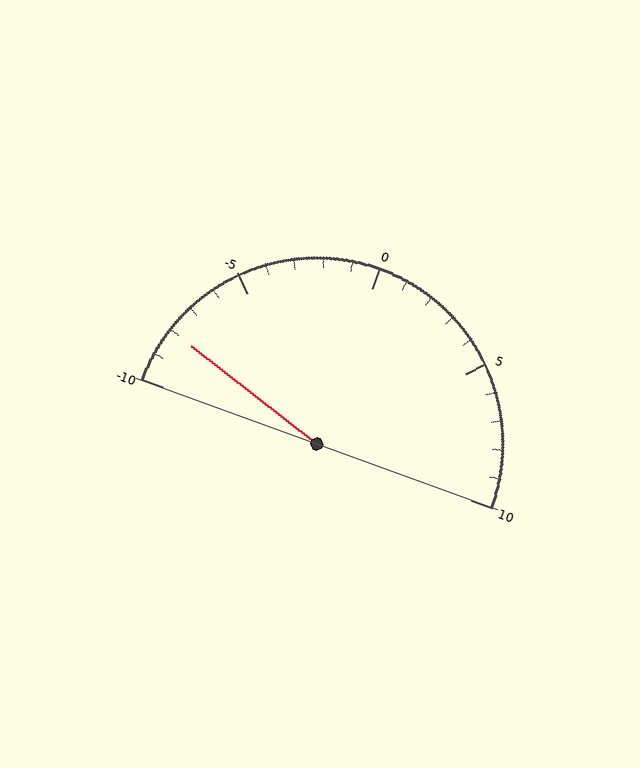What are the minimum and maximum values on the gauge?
The gauge ranges from -10 to 10.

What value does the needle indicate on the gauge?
The needle indicates approximately -8.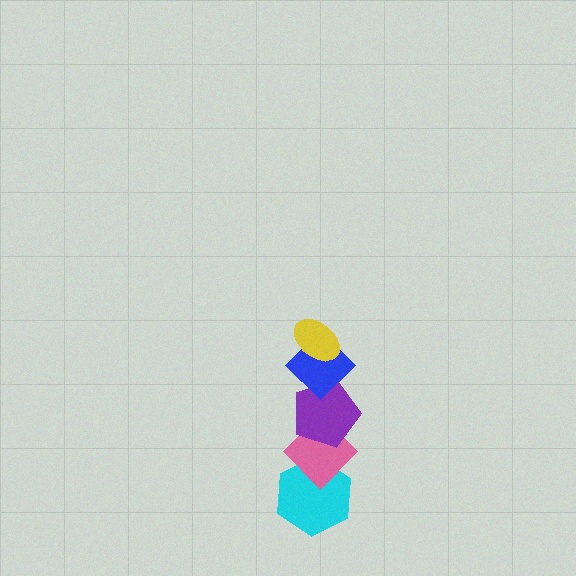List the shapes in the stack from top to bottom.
From top to bottom: the yellow ellipse, the blue diamond, the purple pentagon, the pink diamond, the cyan hexagon.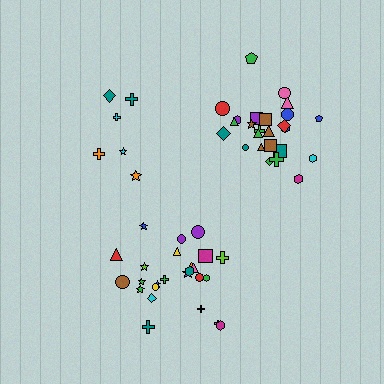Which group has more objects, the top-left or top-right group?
The top-right group.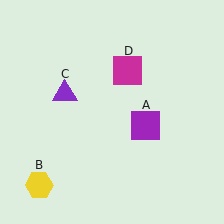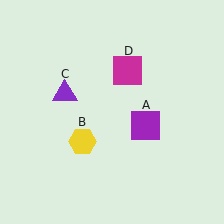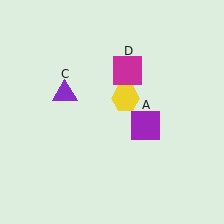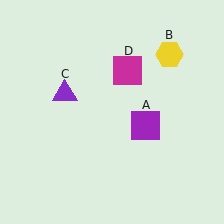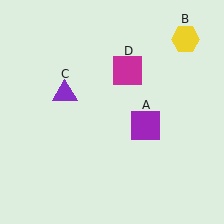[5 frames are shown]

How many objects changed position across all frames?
1 object changed position: yellow hexagon (object B).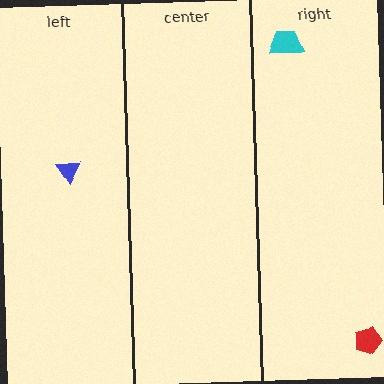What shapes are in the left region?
The blue triangle.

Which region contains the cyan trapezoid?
The right region.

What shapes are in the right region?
The cyan trapezoid, the red pentagon.